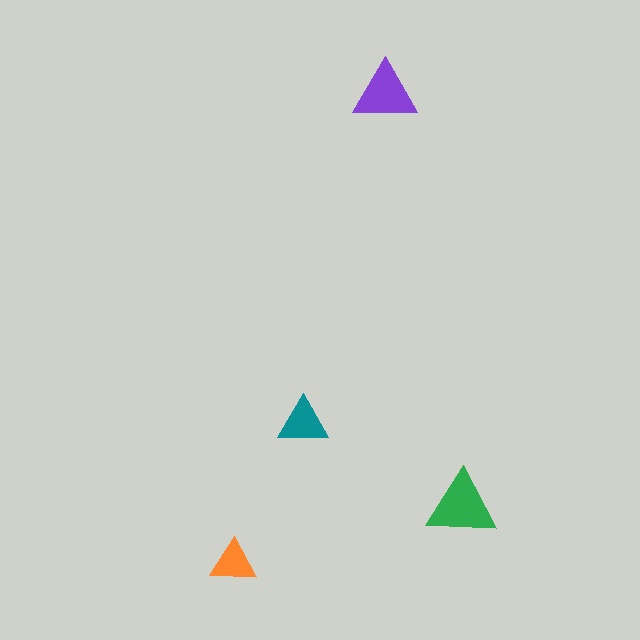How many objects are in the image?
There are 4 objects in the image.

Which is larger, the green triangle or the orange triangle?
The green one.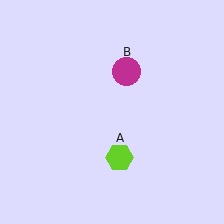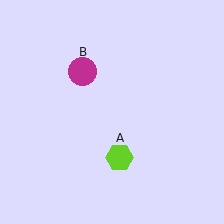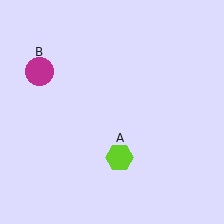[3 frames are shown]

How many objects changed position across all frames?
1 object changed position: magenta circle (object B).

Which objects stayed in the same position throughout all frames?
Lime hexagon (object A) remained stationary.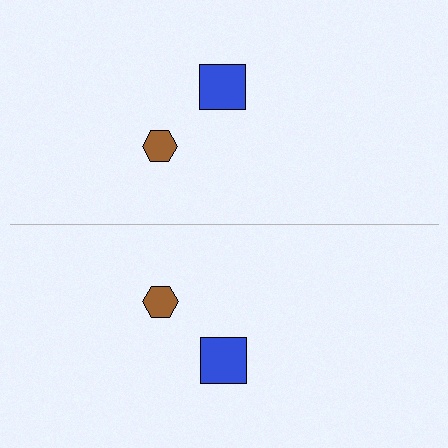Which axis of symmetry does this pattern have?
The pattern has a horizontal axis of symmetry running through the center of the image.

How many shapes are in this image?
There are 4 shapes in this image.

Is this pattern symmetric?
Yes, this pattern has bilateral (reflection) symmetry.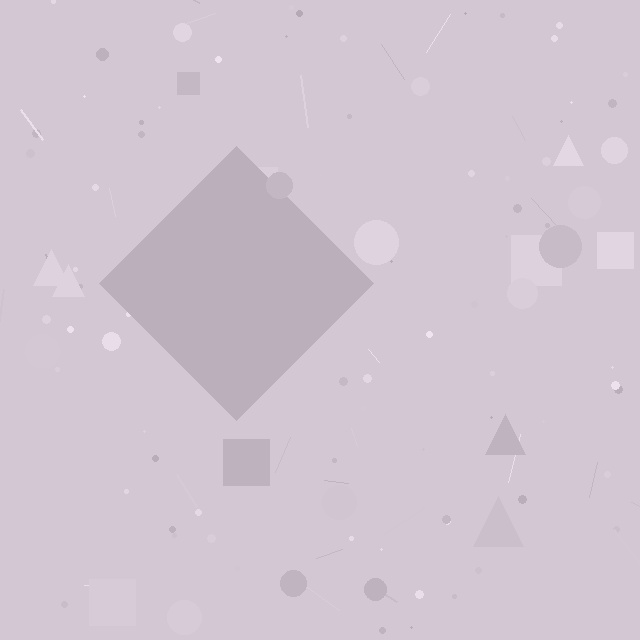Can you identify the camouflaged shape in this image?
The camouflaged shape is a diamond.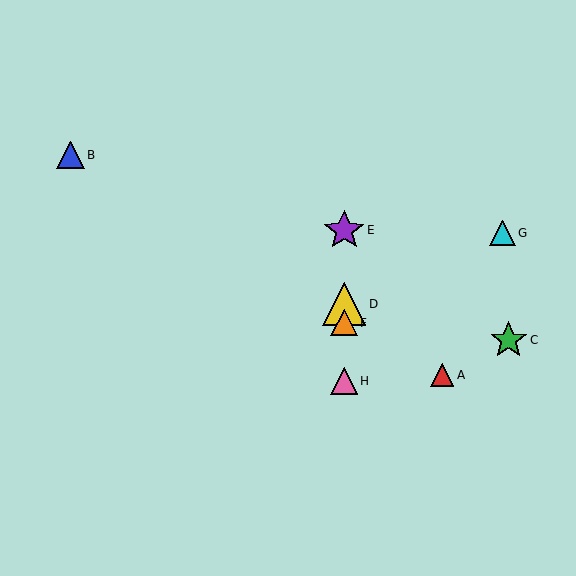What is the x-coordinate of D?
Object D is at x≈344.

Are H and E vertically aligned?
Yes, both are at x≈344.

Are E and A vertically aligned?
No, E is at x≈344 and A is at x≈442.